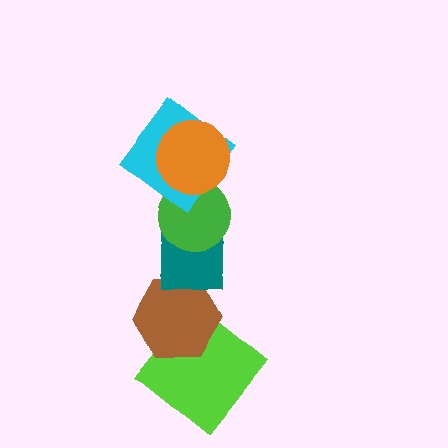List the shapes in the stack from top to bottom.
From top to bottom: the orange circle, the cyan diamond, the green circle, the teal square, the brown hexagon, the lime diamond.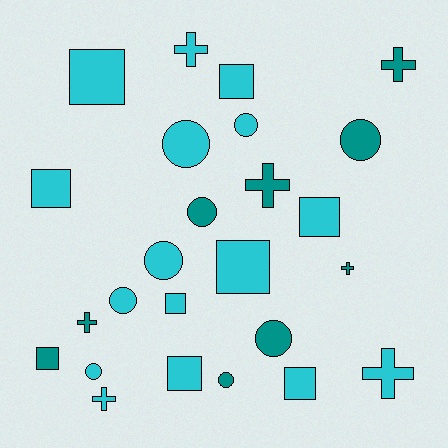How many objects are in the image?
There are 25 objects.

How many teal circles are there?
There are 4 teal circles.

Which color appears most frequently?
Cyan, with 16 objects.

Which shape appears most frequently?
Circle, with 9 objects.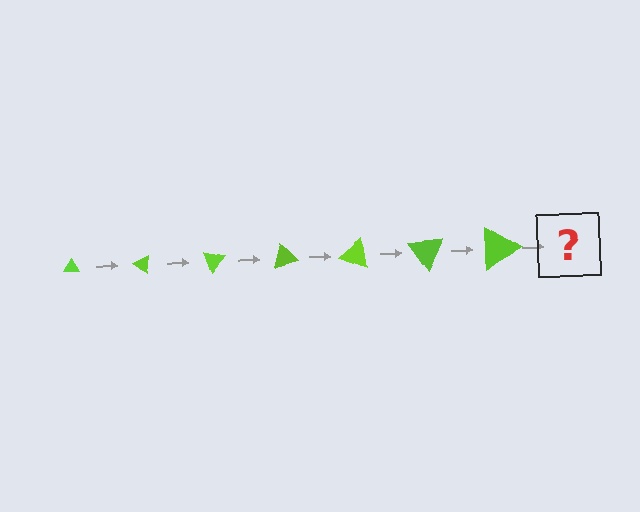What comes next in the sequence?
The next element should be a triangle, larger than the previous one and rotated 245 degrees from the start.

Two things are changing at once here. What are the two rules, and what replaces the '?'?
The two rules are that the triangle grows larger each step and it rotates 35 degrees each step. The '?' should be a triangle, larger than the previous one and rotated 245 degrees from the start.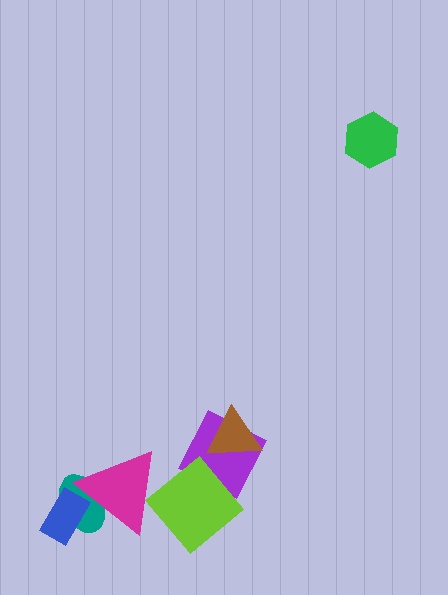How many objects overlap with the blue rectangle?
2 objects overlap with the blue rectangle.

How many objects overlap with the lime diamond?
2 objects overlap with the lime diamond.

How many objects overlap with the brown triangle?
1 object overlaps with the brown triangle.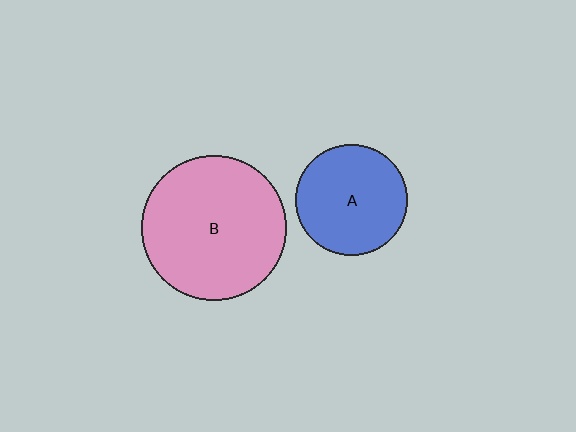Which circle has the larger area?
Circle B (pink).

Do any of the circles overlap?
No, none of the circles overlap.